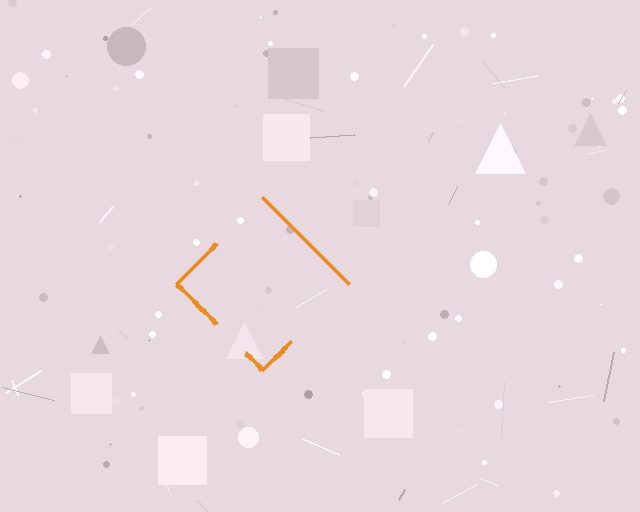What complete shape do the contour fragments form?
The contour fragments form a diamond.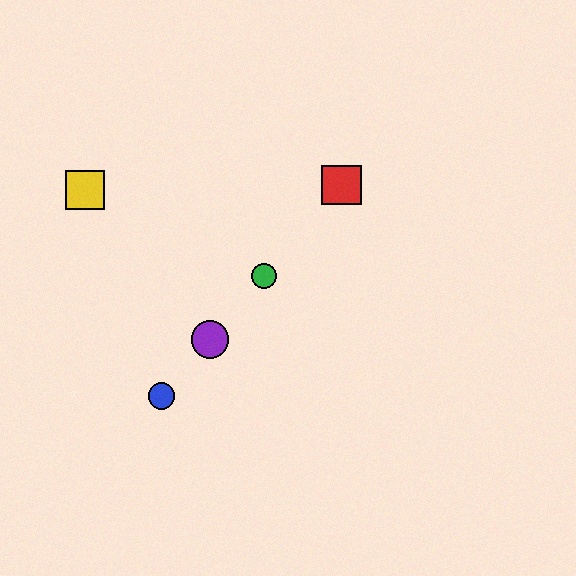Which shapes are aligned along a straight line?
The red square, the blue circle, the green circle, the purple circle are aligned along a straight line.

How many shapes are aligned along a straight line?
4 shapes (the red square, the blue circle, the green circle, the purple circle) are aligned along a straight line.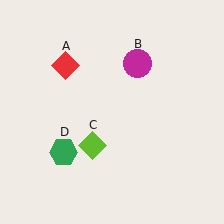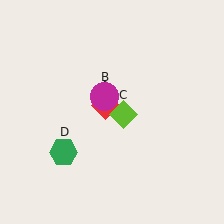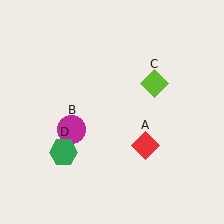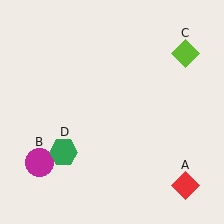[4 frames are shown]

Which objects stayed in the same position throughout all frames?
Green hexagon (object D) remained stationary.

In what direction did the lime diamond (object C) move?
The lime diamond (object C) moved up and to the right.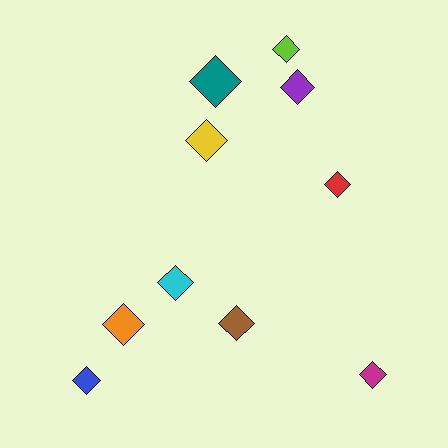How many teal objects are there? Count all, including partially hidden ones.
There is 1 teal object.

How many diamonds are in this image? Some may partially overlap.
There are 10 diamonds.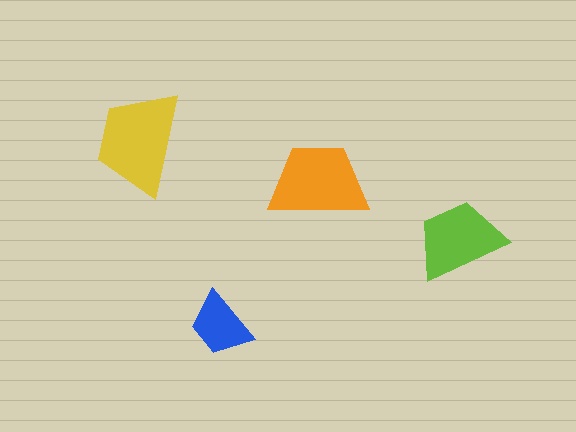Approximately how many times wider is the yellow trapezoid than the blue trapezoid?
About 1.5 times wider.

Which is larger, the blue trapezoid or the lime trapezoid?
The lime one.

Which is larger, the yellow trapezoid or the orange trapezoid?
The yellow one.